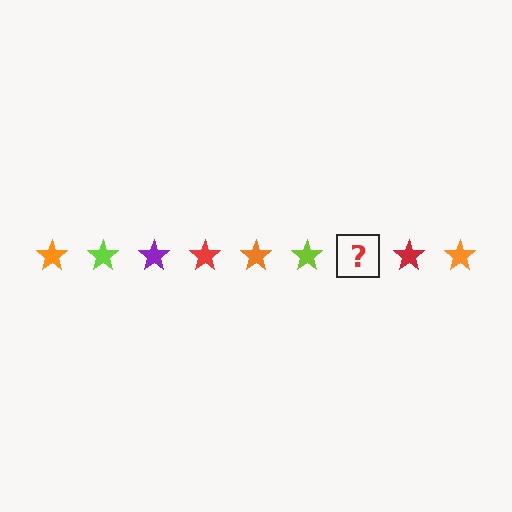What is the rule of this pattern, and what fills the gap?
The rule is that the pattern cycles through orange, lime, purple, red stars. The gap should be filled with a purple star.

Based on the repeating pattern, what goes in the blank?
The blank should be a purple star.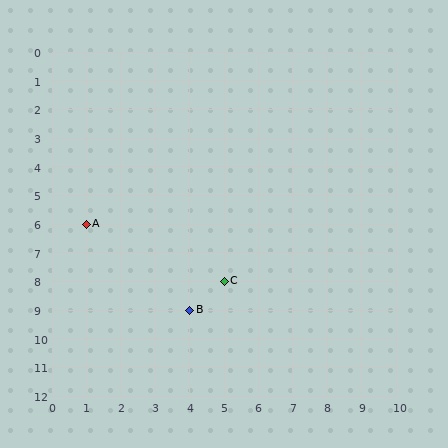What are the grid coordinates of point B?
Point B is at grid coordinates (4, 9).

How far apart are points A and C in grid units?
Points A and C are 4 columns and 2 rows apart (about 4.5 grid units diagonally).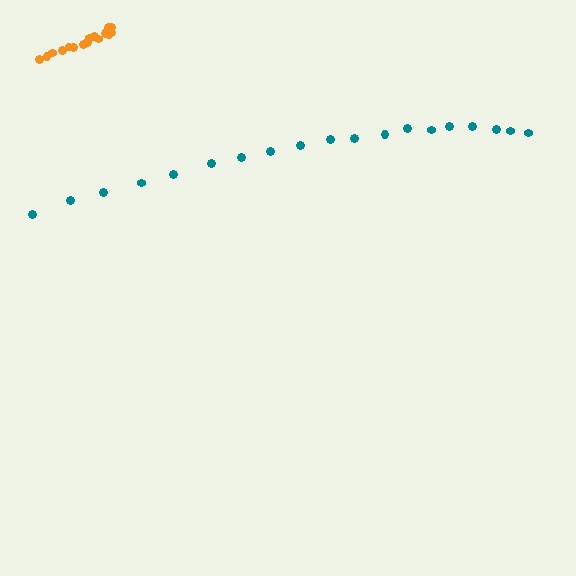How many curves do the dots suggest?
There are 2 distinct paths.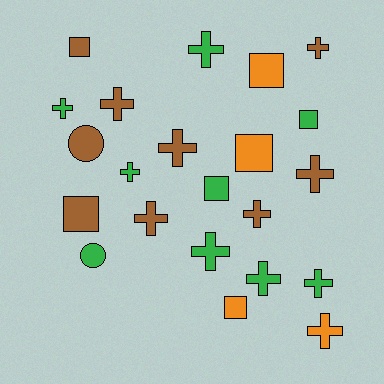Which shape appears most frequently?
Cross, with 13 objects.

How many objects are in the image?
There are 22 objects.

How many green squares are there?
There are 2 green squares.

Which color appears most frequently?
Brown, with 9 objects.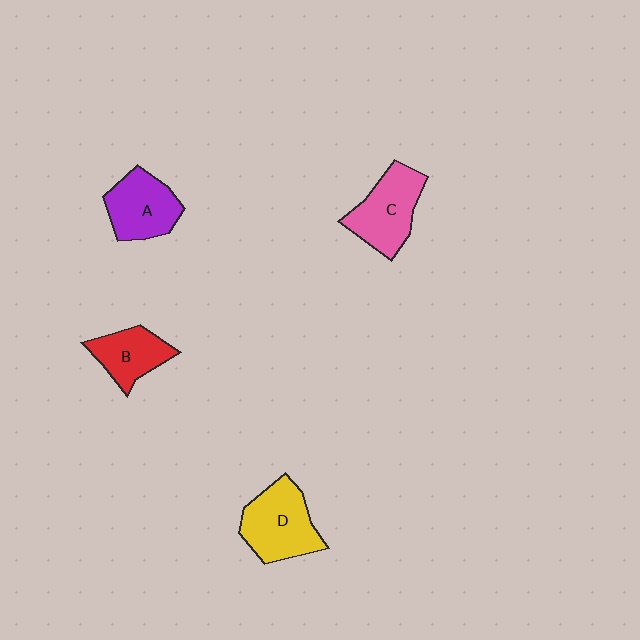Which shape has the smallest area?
Shape B (red).